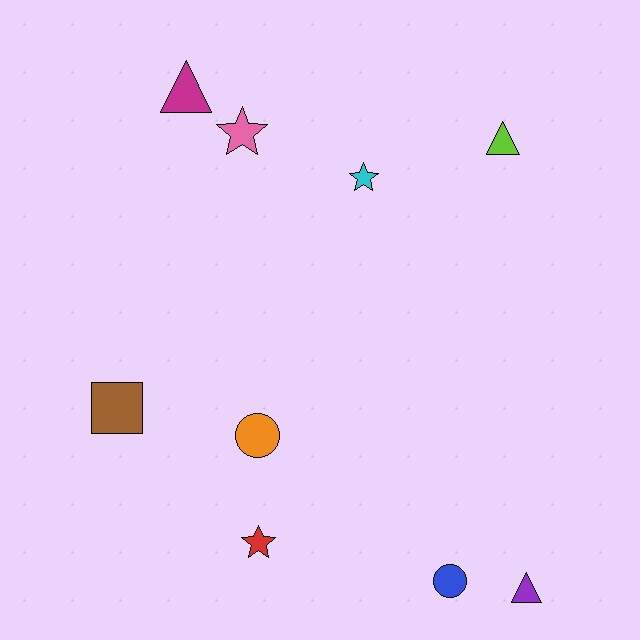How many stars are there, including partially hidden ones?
There are 3 stars.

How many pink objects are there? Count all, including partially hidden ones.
There is 1 pink object.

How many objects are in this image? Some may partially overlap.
There are 9 objects.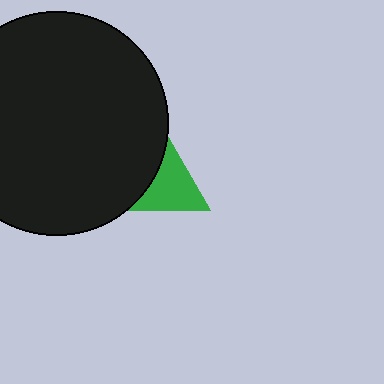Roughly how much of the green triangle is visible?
A small part of it is visible (roughly 33%).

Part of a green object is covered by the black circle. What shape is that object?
It is a triangle.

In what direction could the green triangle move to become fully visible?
The green triangle could move right. That would shift it out from behind the black circle entirely.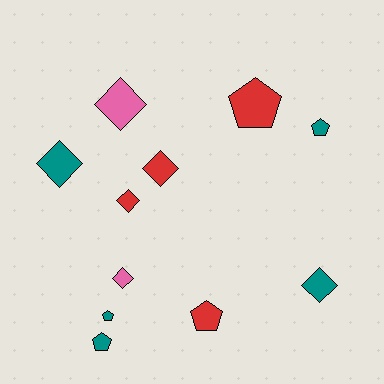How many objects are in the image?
There are 11 objects.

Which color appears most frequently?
Teal, with 5 objects.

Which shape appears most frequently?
Diamond, with 6 objects.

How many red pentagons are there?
There are 2 red pentagons.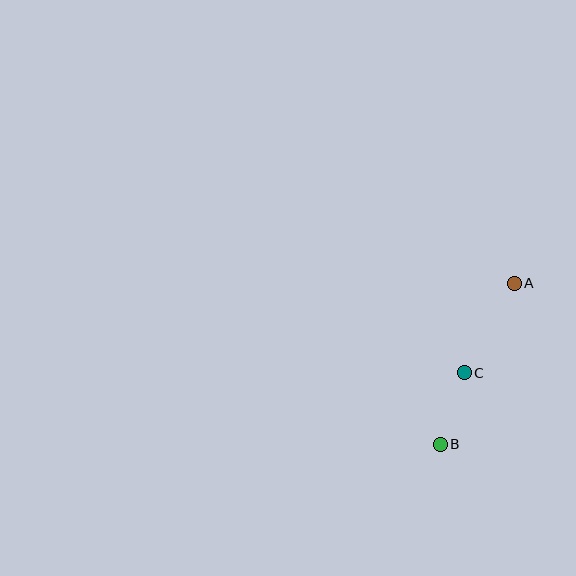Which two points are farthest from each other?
Points A and B are farthest from each other.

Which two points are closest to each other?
Points B and C are closest to each other.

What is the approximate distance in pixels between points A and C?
The distance between A and C is approximately 102 pixels.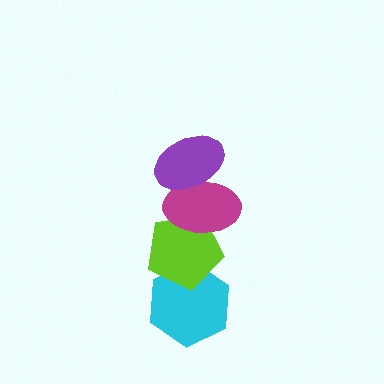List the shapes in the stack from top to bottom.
From top to bottom: the purple ellipse, the magenta ellipse, the lime pentagon, the cyan hexagon.